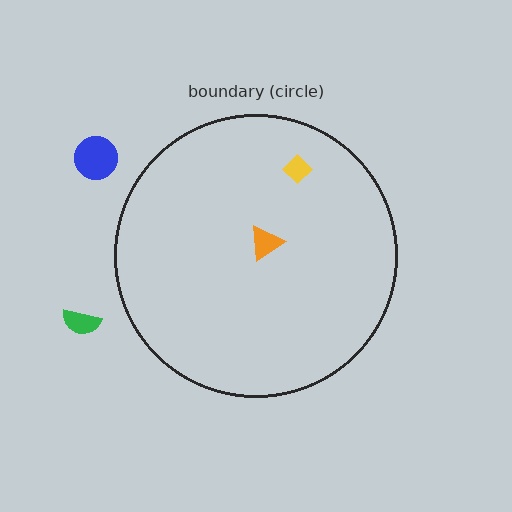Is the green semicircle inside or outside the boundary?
Outside.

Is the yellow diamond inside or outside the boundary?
Inside.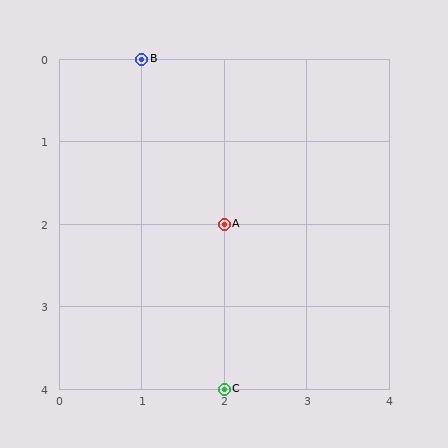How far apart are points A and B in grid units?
Points A and B are 1 column and 2 rows apart (about 2.2 grid units diagonally).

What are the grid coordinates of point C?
Point C is at grid coordinates (2, 4).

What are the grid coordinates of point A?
Point A is at grid coordinates (2, 2).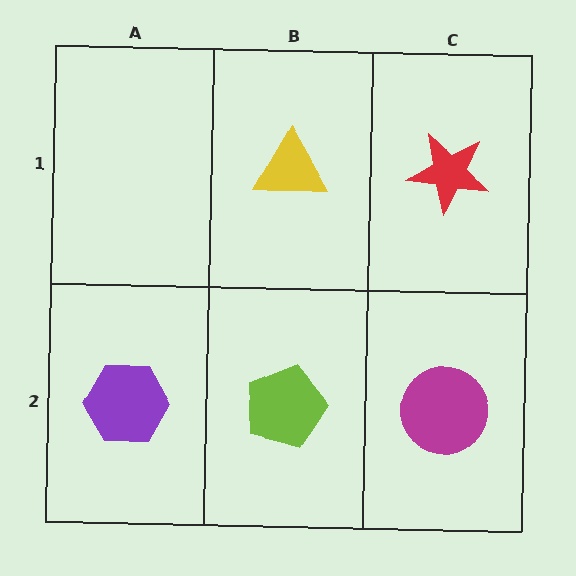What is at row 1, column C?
A red star.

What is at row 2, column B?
A lime pentagon.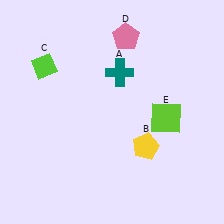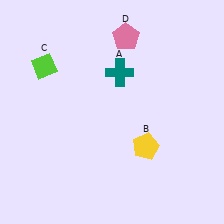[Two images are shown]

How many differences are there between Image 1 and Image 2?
There is 1 difference between the two images.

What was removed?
The lime square (E) was removed in Image 2.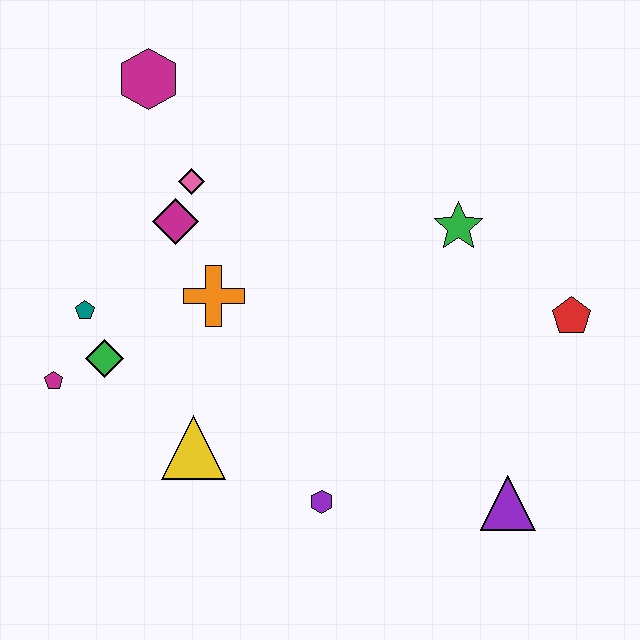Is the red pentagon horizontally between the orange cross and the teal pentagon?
No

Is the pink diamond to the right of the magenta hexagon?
Yes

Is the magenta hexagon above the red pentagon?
Yes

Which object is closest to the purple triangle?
The purple hexagon is closest to the purple triangle.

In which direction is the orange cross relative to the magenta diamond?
The orange cross is below the magenta diamond.